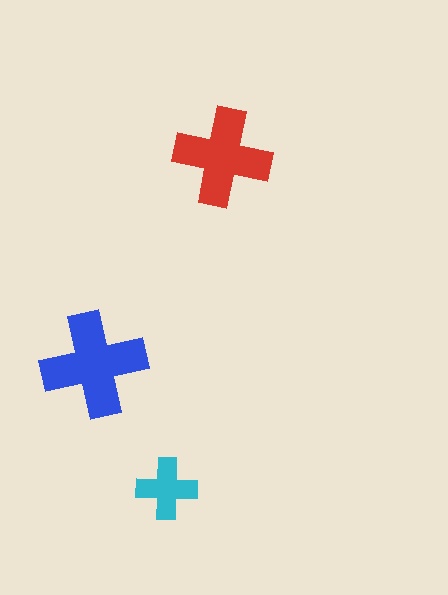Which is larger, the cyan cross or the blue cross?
The blue one.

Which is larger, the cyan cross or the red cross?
The red one.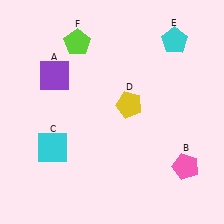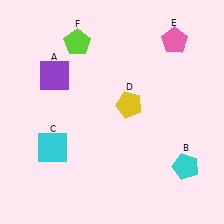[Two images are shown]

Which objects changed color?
B changed from pink to cyan. E changed from cyan to pink.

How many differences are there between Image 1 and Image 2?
There are 2 differences between the two images.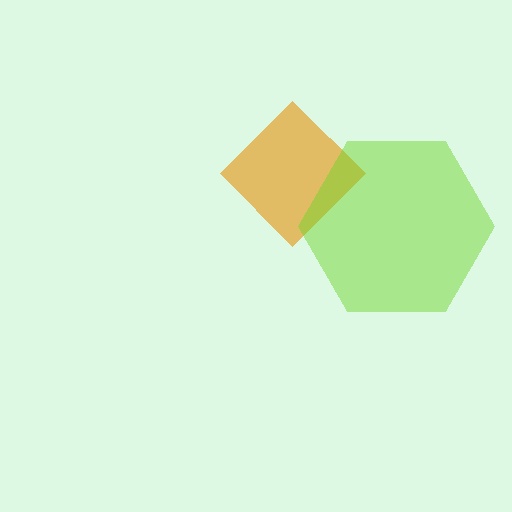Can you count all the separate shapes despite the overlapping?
Yes, there are 2 separate shapes.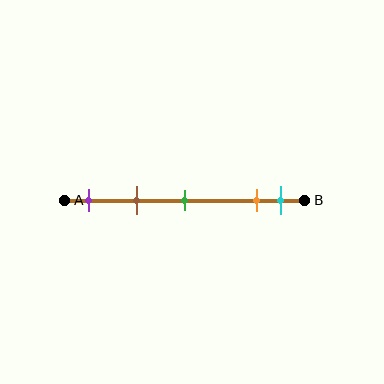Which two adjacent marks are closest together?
The orange and cyan marks are the closest adjacent pair.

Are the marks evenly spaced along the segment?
No, the marks are not evenly spaced.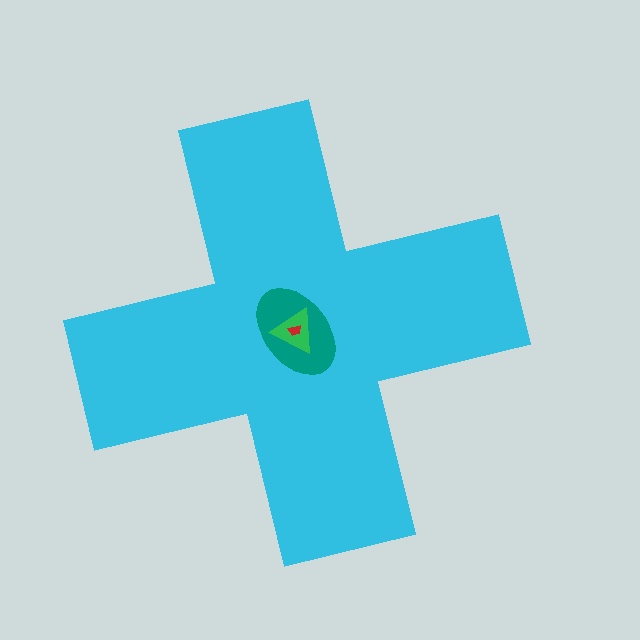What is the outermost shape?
The cyan cross.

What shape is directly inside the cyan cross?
The teal ellipse.